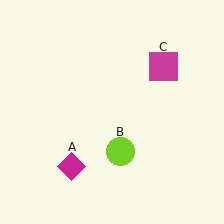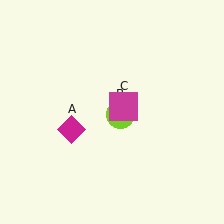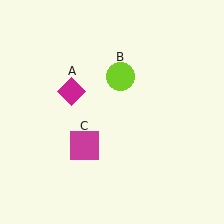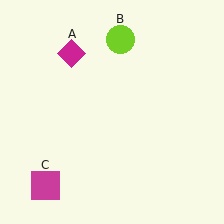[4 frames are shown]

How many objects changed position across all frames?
3 objects changed position: magenta diamond (object A), lime circle (object B), magenta square (object C).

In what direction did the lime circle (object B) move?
The lime circle (object B) moved up.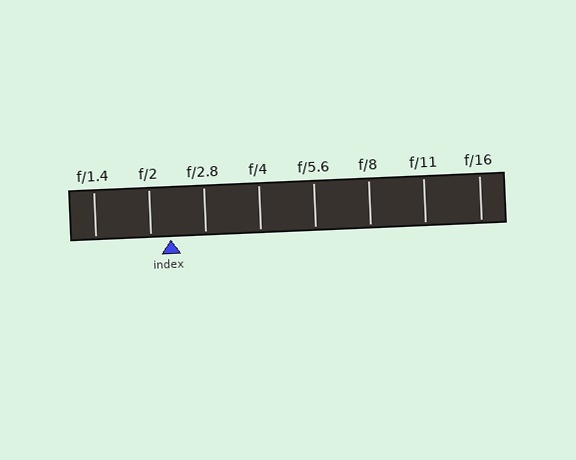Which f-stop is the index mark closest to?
The index mark is closest to f/2.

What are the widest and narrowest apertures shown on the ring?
The widest aperture shown is f/1.4 and the narrowest is f/16.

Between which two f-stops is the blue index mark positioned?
The index mark is between f/2 and f/2.8.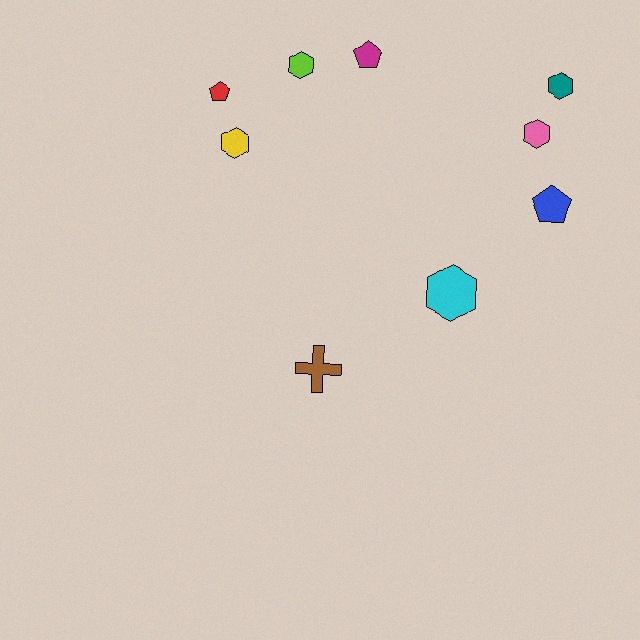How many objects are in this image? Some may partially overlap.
There are 9 objects.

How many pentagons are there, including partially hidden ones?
There are 3 pentagons.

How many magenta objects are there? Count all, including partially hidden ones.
There is 1 magenta object.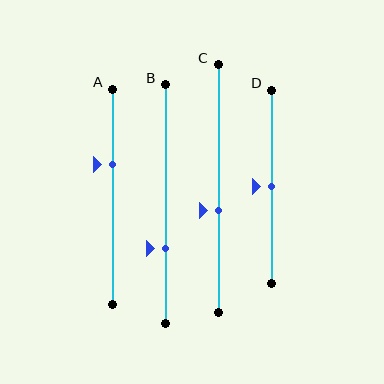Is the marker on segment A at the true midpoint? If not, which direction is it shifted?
No, the marker on segment A is shifted upward by about 15% of the segment length.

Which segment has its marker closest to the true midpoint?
Segment D has its marker closest to the true midpoint.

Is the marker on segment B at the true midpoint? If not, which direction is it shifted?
No, the marker on segment B is shifted downward by about 19% of the segment length.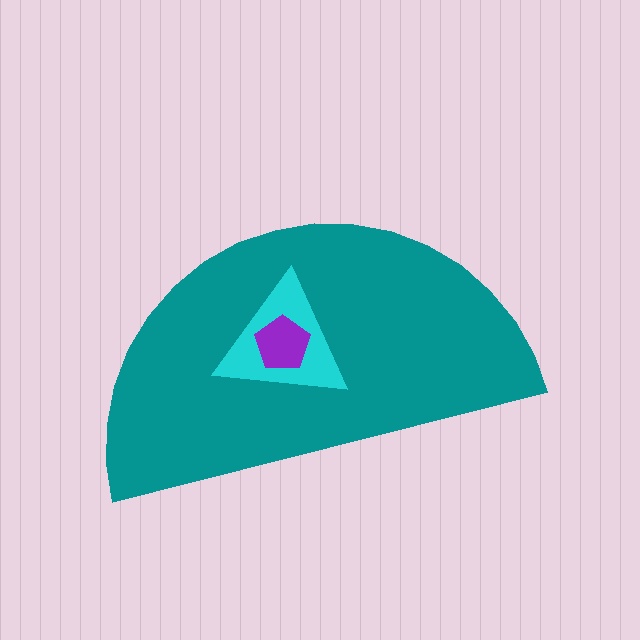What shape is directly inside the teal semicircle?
The cyan triangle.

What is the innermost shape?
The purple pentagon.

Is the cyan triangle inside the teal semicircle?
Yes.